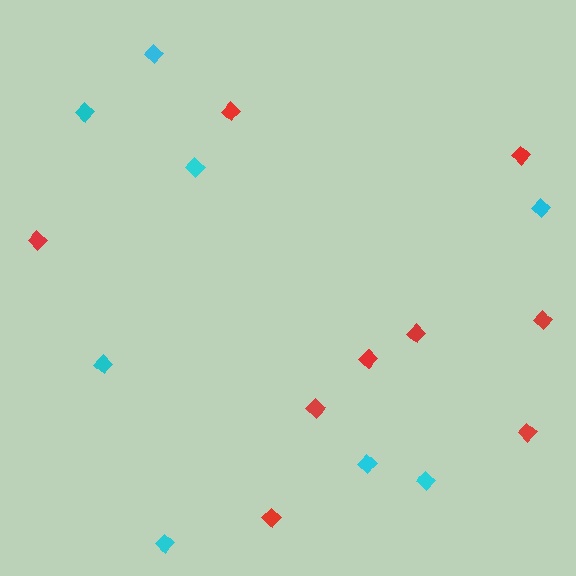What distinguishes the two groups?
There are 2 groups: one group of cyan diamonds (8) and one group of red diamonds (9).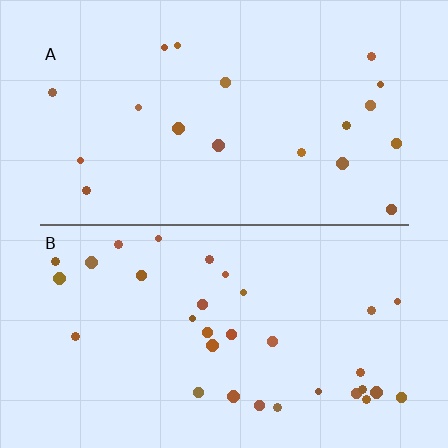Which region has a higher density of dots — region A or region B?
B (the bottom).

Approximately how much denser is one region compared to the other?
Approximately 1.7× — region B over region A.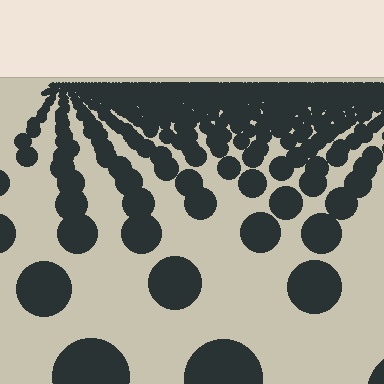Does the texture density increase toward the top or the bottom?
Density increases toward the top.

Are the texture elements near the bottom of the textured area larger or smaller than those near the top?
Larger. Near the bottom, elements are closer to the viewer and appear at a bigger on-screen size.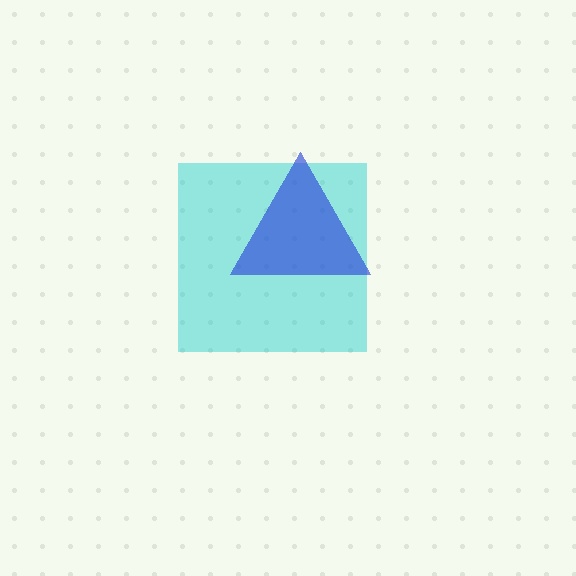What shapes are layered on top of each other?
The layered shapes are: a cyan square, a blue triangle.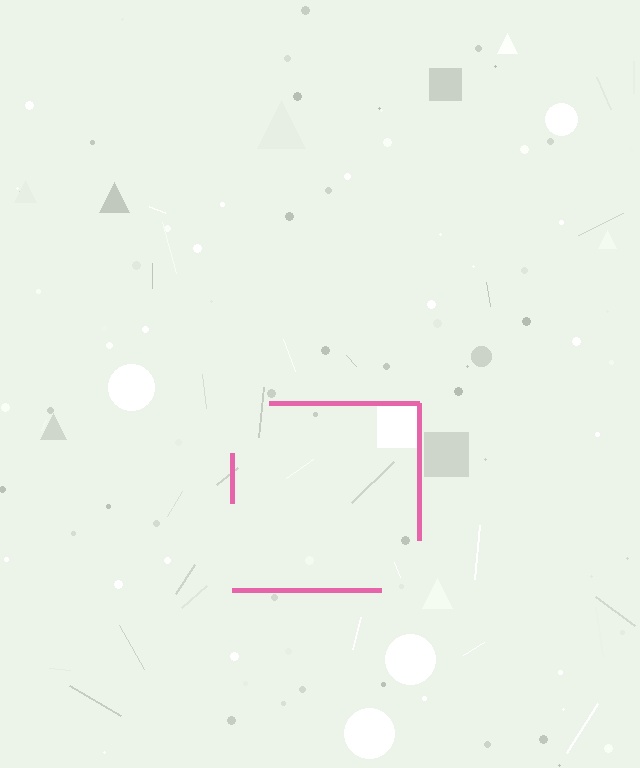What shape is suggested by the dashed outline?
The dashed outline suggests a square.